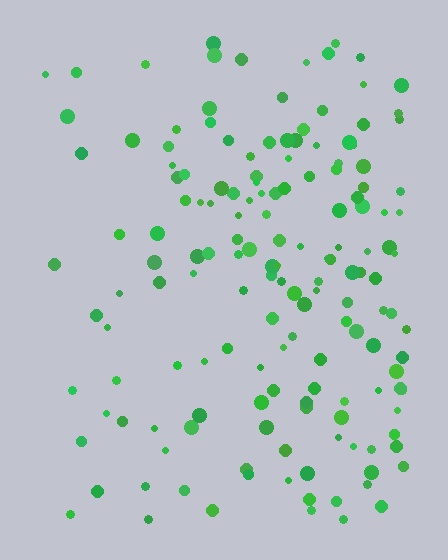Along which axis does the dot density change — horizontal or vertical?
Horizontal.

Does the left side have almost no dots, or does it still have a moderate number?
Still a moderate number, just noticeably fewer than the right.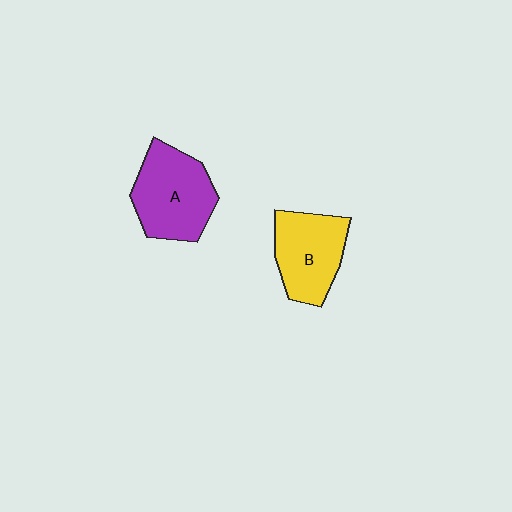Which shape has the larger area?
Shape A (purple).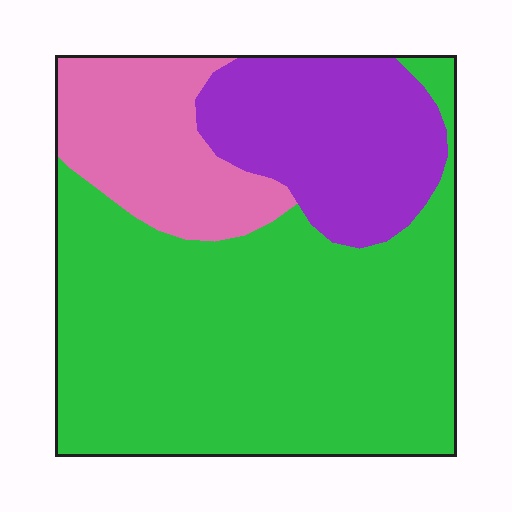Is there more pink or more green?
Green.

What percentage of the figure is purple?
Purple covers 22% of the figure.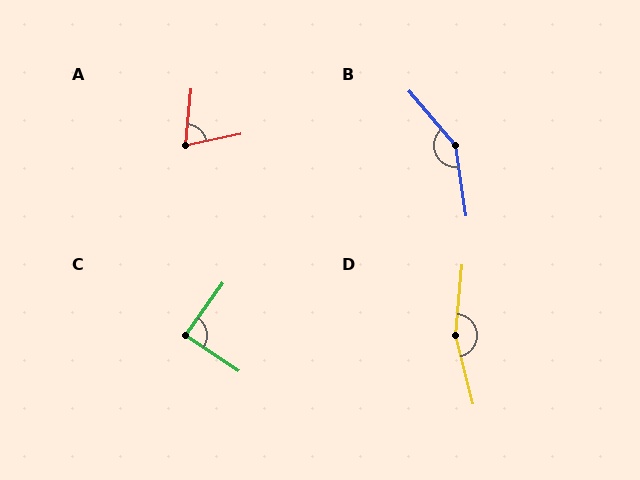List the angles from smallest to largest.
A (72°), C (87°), B (147°), D (161°).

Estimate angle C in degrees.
Approximately 87 degrees.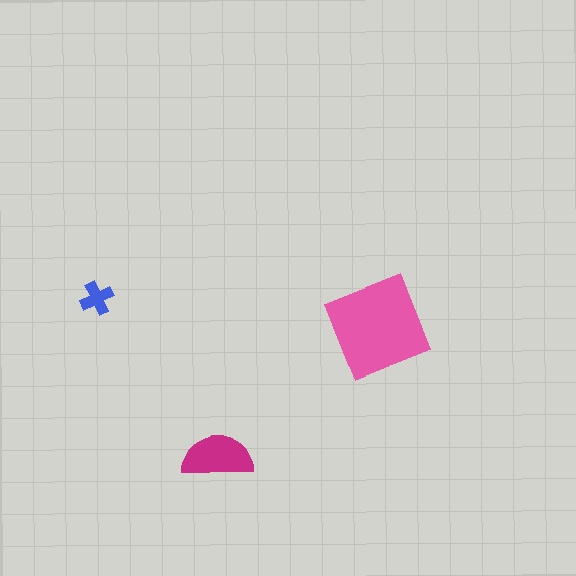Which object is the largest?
The pink square.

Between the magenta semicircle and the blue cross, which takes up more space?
The magenta semicircle.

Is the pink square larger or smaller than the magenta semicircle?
Larger.